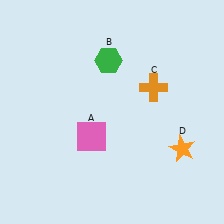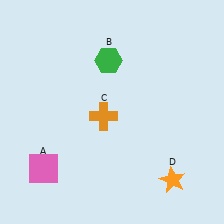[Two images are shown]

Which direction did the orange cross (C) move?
The orange cross (C) moved left.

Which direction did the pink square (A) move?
The pink square (A) moved left.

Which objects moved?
The objects that moved are: the pink square (A), the orange cross (C), the orange star (D).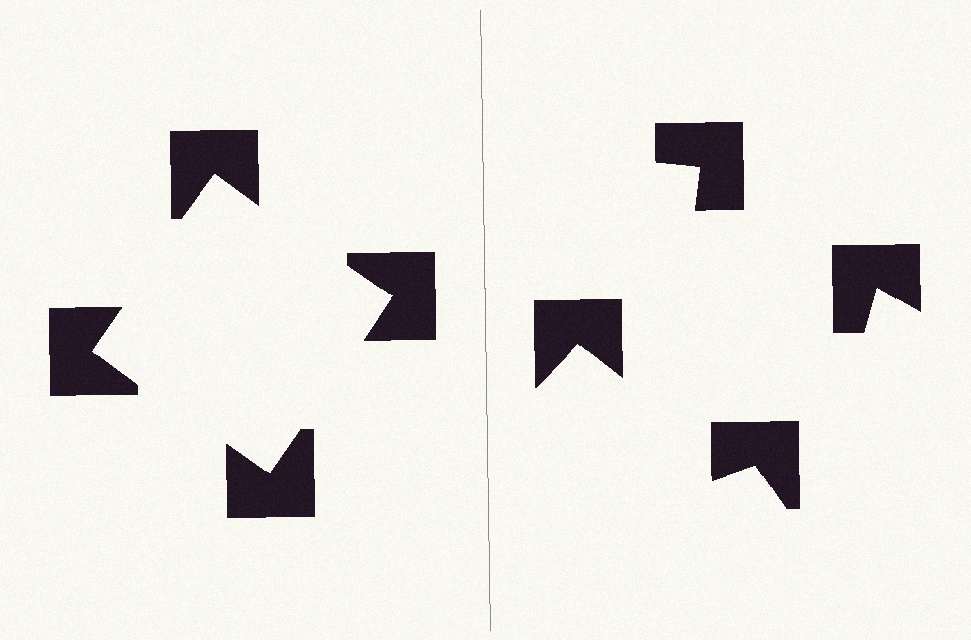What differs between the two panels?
The notched squares are positioned identically on both sides; only the wedge orientations differ. On the left they align to a square; on the right they are misaligned.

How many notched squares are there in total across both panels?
8 — 4 on each side.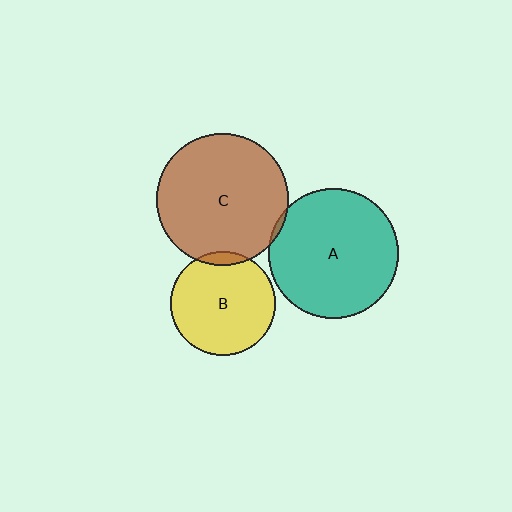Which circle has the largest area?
Circle C (brown).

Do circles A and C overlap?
Yes.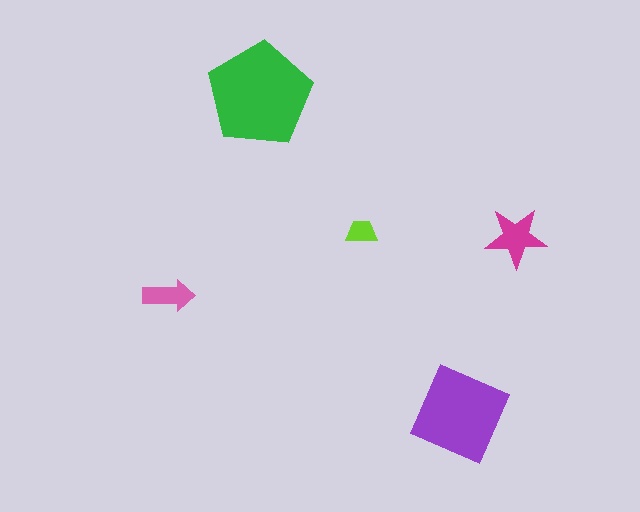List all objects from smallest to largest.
The lime trapezoid, the pink arrow, the magenta star, the purple square, the green pentagon.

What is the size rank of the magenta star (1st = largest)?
3rd.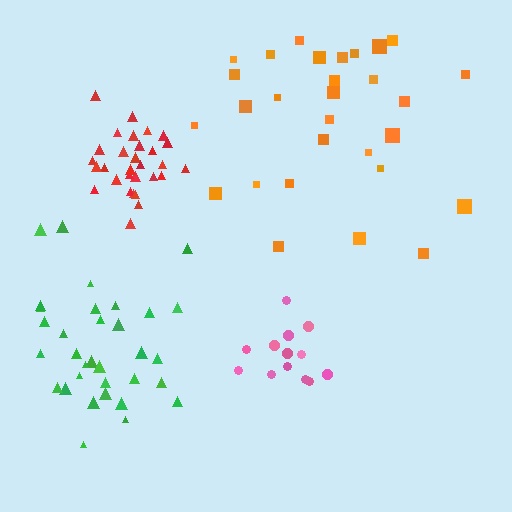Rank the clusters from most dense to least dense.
red, green, pink, orange.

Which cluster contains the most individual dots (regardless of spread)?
Green (33).